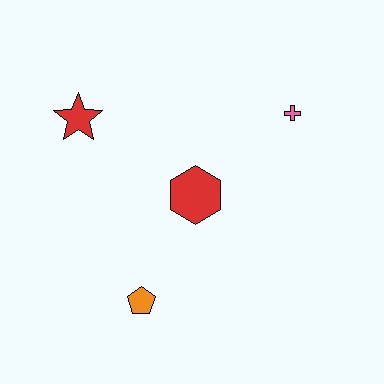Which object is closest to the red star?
The red hexagon is closest to the red star.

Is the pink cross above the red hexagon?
Yes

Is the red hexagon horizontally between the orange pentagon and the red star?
No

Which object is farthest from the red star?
The pink cross is farthest from the red star.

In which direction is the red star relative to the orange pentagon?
The red star is above the orange pentagon.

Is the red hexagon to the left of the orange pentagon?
No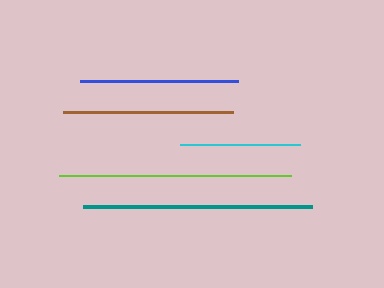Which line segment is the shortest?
The cyan line is the shortest at approximately 120 pixels.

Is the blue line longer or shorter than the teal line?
The teal line is longer than the blue line.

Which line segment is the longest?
The lime line is the longest at approximately 233 pixels.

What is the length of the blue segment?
The blue segment is approximately 158 pixels long.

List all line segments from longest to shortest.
From longest to shortest: lime, teal, brown, blue, cyan.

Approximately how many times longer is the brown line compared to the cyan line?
The brown line is approximately 1.4 times the length of the cyan line.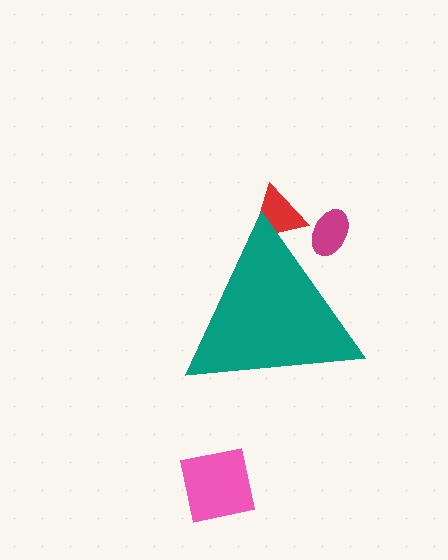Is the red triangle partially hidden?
Yes, the red triangle is partially hidden behind the teal triangle.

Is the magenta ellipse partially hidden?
Yes, the magenta ellipse is partially hidden behind the teal triangle.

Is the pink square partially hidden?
No, the pink square is fully visible.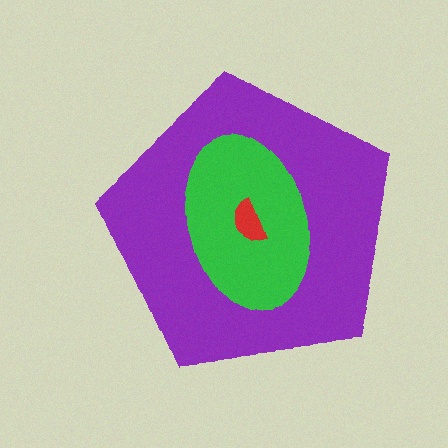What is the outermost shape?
The purple pentagon.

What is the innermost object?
The red semicircle.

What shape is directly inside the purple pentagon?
The green ellipse.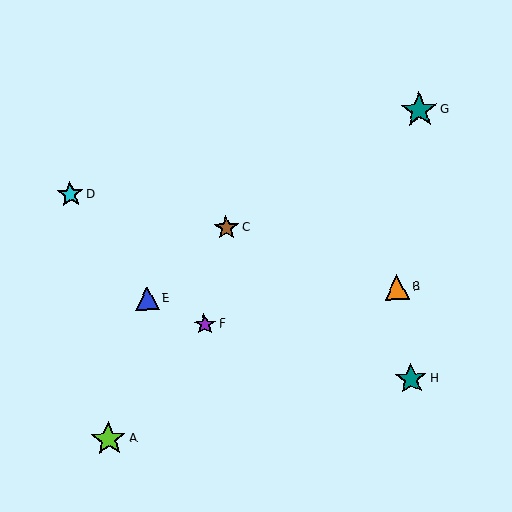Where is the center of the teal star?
The center of the teal star is at (419, 110).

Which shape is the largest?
The teal star (labeled G) is the largest.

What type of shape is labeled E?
Shape E is a blue triangle.